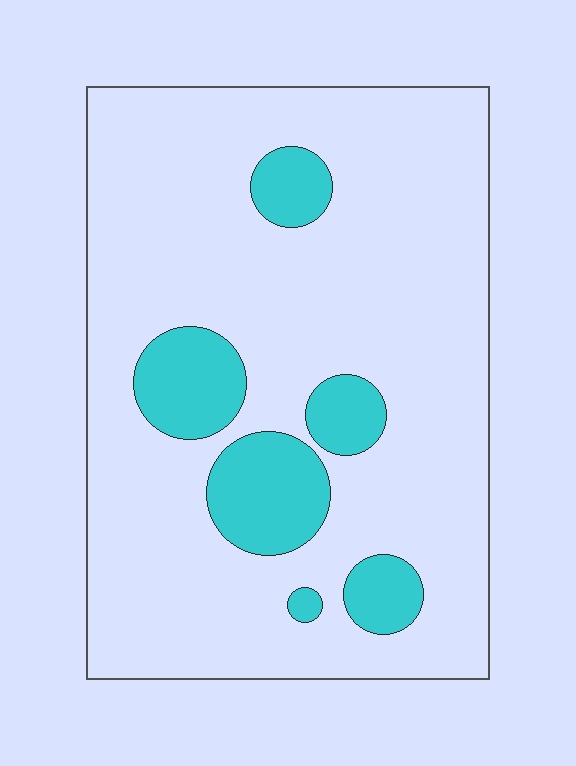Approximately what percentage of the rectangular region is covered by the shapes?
Approximately 15%.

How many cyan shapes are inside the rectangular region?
6.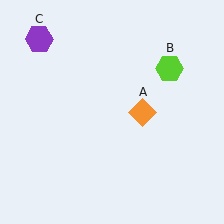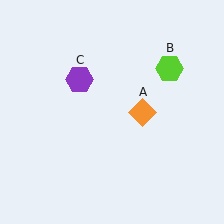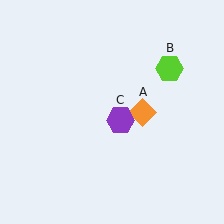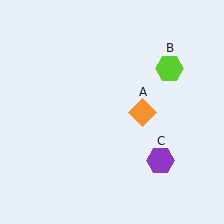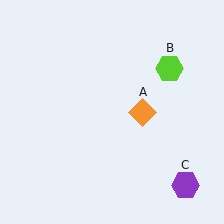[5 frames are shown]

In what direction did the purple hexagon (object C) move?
The purple hexagon (object C) moved down and to the right.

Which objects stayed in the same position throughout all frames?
Orange diamond (object A) and lime hexagon (object B) remained stationary.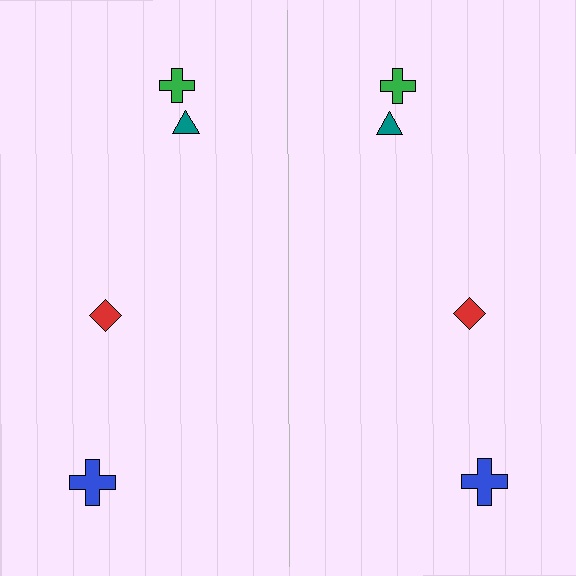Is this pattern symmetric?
Yes, this pattern has bilateral (reflection) symmetry.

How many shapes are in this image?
There are 8 shapes in this image.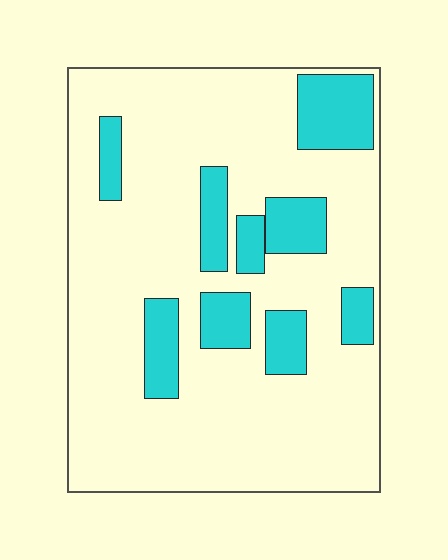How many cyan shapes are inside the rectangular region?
9.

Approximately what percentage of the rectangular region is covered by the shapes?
Approximately 20%.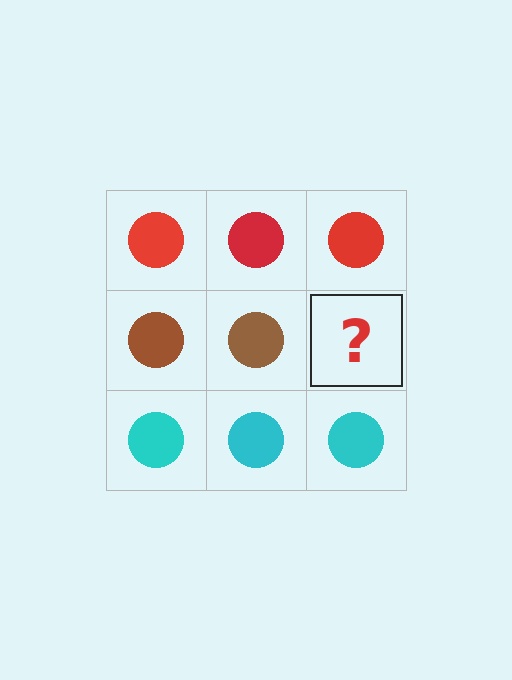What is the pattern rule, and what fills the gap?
The rule is that each row has a consistent color. The gap should be filled with a brown circle.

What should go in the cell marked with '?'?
The missing cell should contain a brown circle.